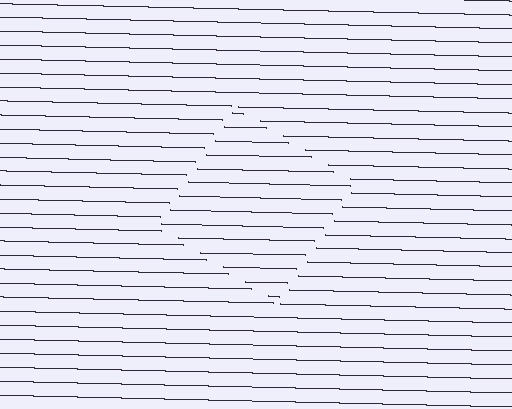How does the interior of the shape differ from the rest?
The interior of the shape contains the same grating, shifted by half a period — the contour is defined by the phase discontinuity where line-ends from the inner and outer gratings abut.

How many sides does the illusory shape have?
4 sides — the line-ends trace a square.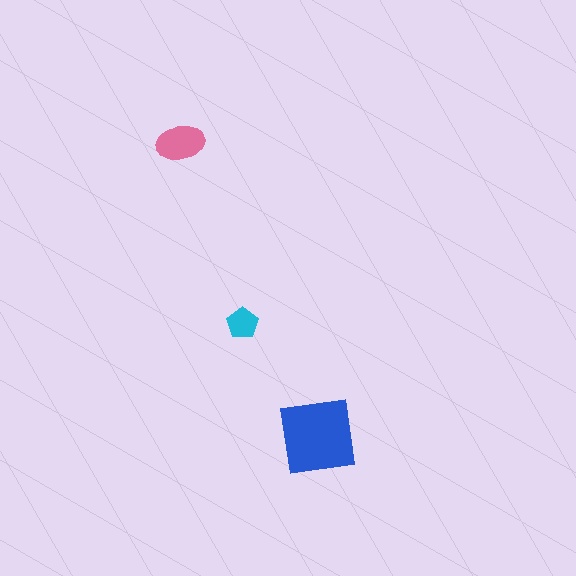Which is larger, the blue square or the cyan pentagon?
The blue square.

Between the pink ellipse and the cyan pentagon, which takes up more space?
The pink ellipse.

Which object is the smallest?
The cyan pentagon.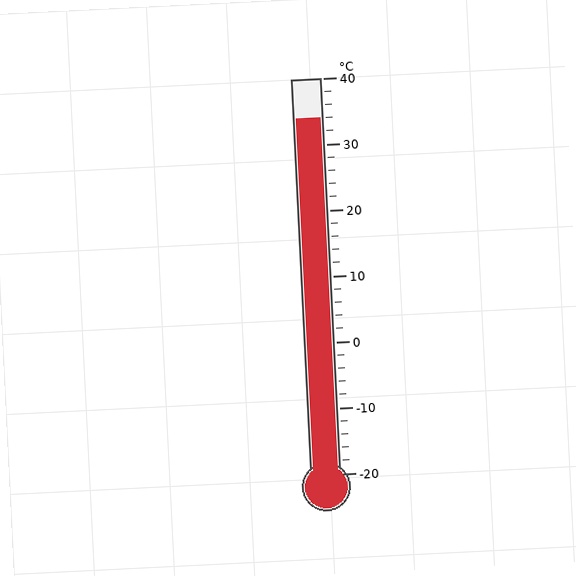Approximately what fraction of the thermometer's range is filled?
The thermometer is filled to approximately 90% of its range.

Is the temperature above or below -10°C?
The temperature is above -10°C.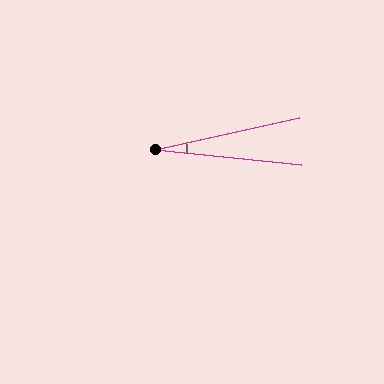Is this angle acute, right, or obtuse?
It is acute.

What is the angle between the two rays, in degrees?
Approximately 19 degrees.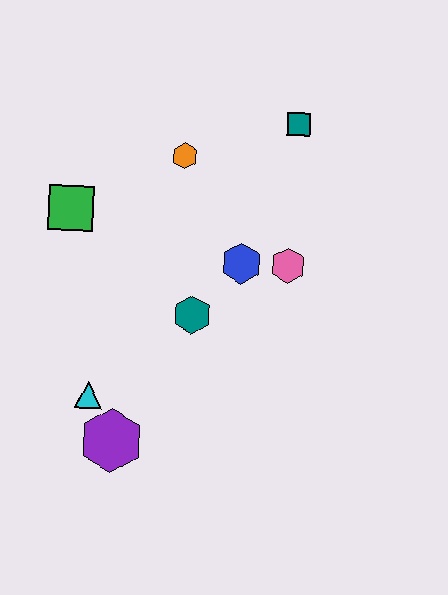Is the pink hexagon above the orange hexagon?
No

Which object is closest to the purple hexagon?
The cyan triangle is closest to the purple hexagon.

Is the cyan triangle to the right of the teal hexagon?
No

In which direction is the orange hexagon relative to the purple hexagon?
The orange hexagon is above the purple hexagon.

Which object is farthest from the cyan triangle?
The teal square is farthest from the cyan triangle.